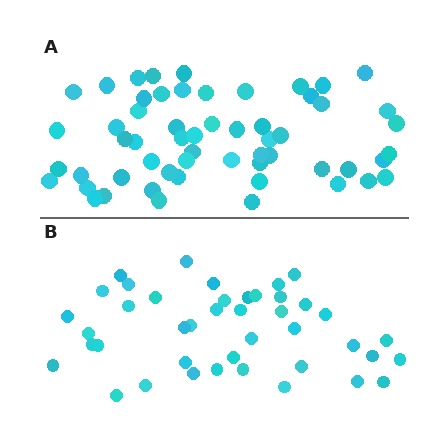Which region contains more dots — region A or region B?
Region A (the top region) has more dots.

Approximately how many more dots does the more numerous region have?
Region A has approximately 15 more dots than region B.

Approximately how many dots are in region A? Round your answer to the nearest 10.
About 60 dots. (The exact count is 57, which rounds to 60.)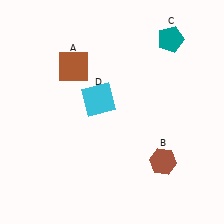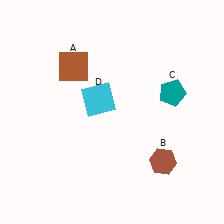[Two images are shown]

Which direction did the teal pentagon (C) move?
The teal pentagon (C) moved down.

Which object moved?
The teal pentagon (C) moved down.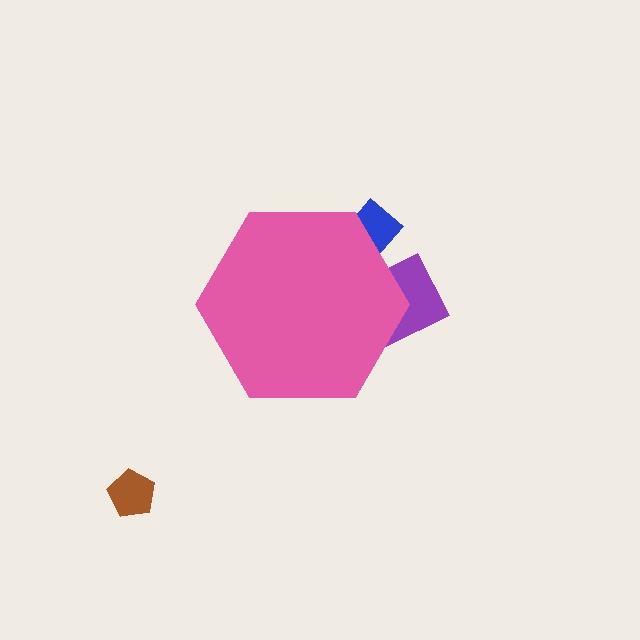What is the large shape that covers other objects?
A pink hexagon.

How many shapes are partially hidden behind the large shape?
2 shapes are partially hidden.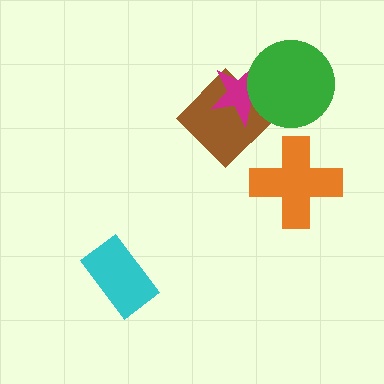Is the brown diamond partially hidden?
Yes, it is partially covered by another shape.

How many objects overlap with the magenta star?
2 objects overlap with the magenta star.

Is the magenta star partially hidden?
Yes, it is partially covered by another shape.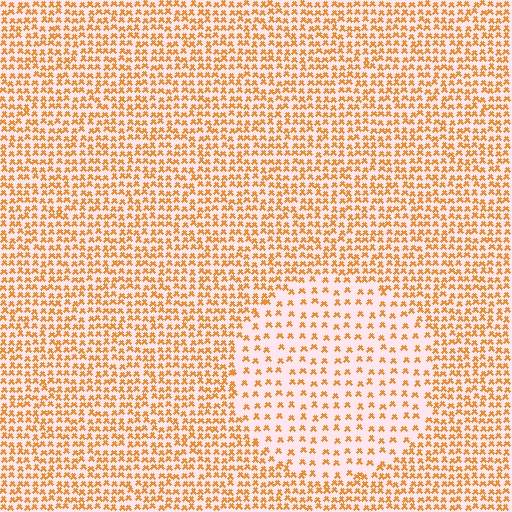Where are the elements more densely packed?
The elements are more densely packed outside the circle boundary.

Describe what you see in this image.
The image contains small orange elements arranged at two different densities. A circle-shaped region is visible where the elements are less densely packed than the surrounding area.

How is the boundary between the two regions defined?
The boundary is defined by a change in element density (approximately 2.1x ratio). All elements are the same color, size, and shape.